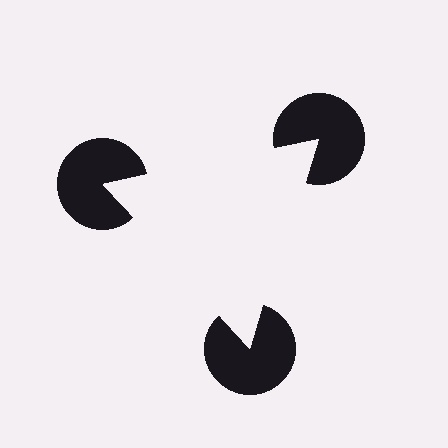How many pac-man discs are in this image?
There are 3 — one at each vertex of the illusory triangle.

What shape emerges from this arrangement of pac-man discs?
An illusory triangle — its edges are inferred from the aligned wedge cuts in the pac-man discs, not physically drawn.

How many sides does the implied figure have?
3 sides.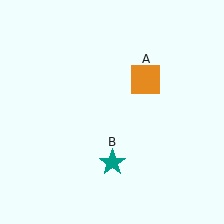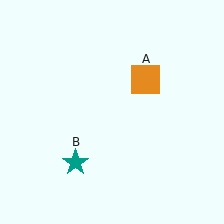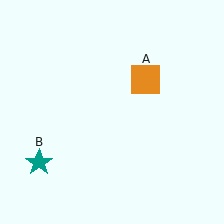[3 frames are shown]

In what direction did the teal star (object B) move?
The teal star (object B) moved left.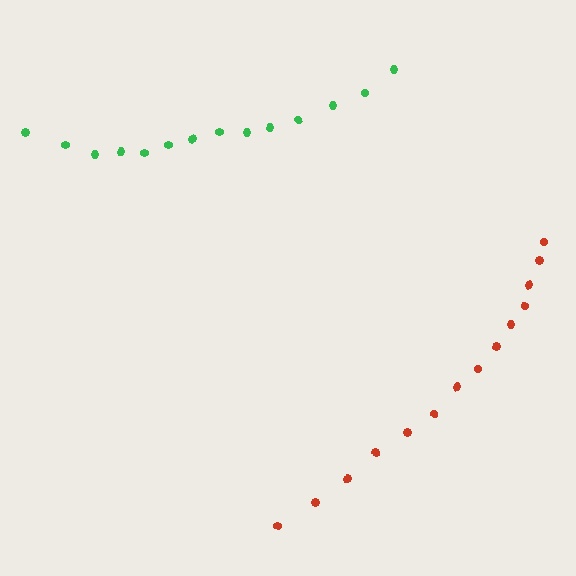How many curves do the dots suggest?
There are 2 distinct paths.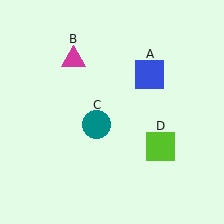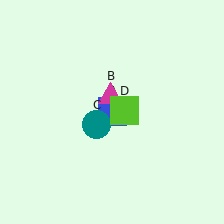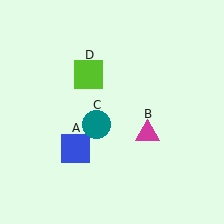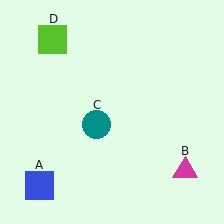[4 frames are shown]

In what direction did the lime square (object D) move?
The lime square (object D) moved up and to the left.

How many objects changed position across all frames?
3 objects changed position: blue square (object A), magenta triangle (object B), lime square (object D).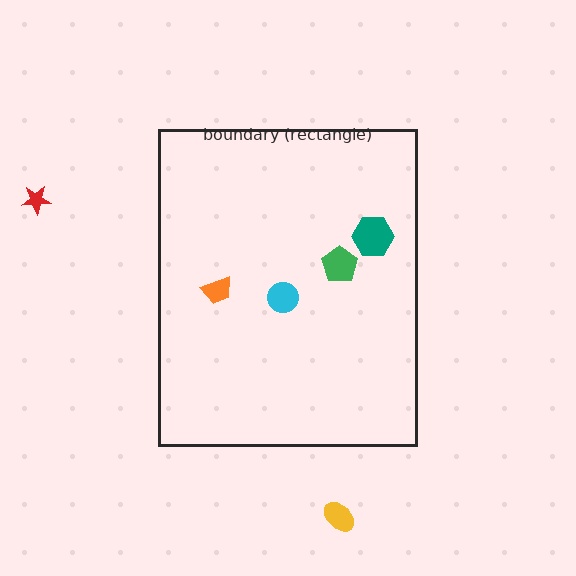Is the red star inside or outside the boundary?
Outside.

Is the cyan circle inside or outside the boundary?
Inside.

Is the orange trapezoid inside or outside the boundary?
Inside.